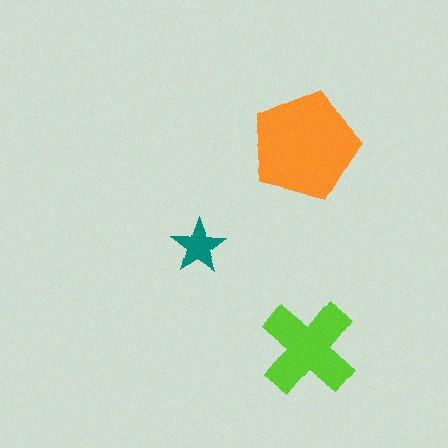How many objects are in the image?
There are 3 objects in the image.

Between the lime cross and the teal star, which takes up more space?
The lime cross.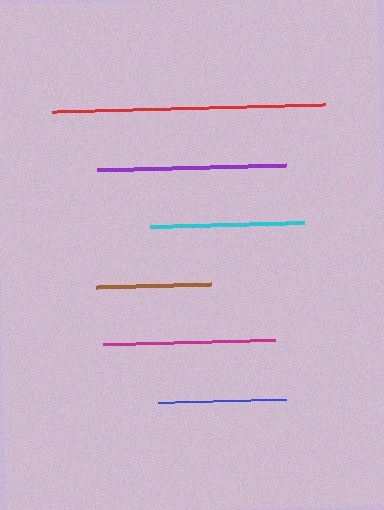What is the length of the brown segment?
The brown segment is approximately 115 pixels long.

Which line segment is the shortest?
The brown line is the shortest at approximately 115 pixels.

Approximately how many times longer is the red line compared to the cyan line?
The red line is approximately 1.8 times the length of the cyan line.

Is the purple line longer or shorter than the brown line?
The purple line is longer than the brown line.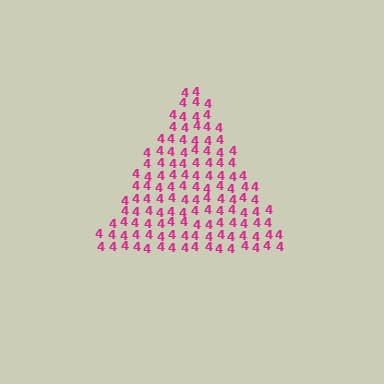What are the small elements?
The small elements are digit 4's.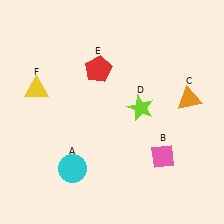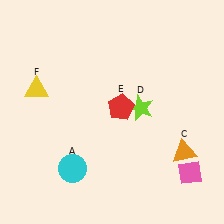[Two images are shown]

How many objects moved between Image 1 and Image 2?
3 objects moved between the two images.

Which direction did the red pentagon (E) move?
The red pentagon (E) moved down.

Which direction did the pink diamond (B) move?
The pink diamond (B) moved right.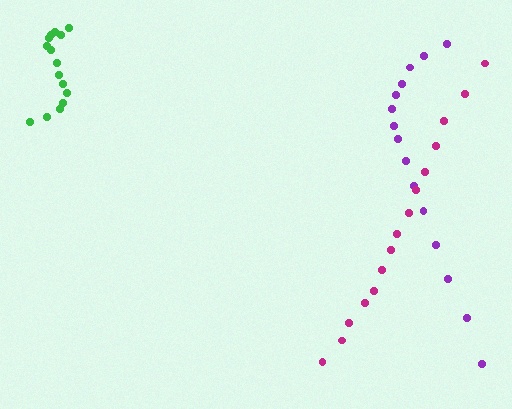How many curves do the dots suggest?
There are 3 distinct paths.